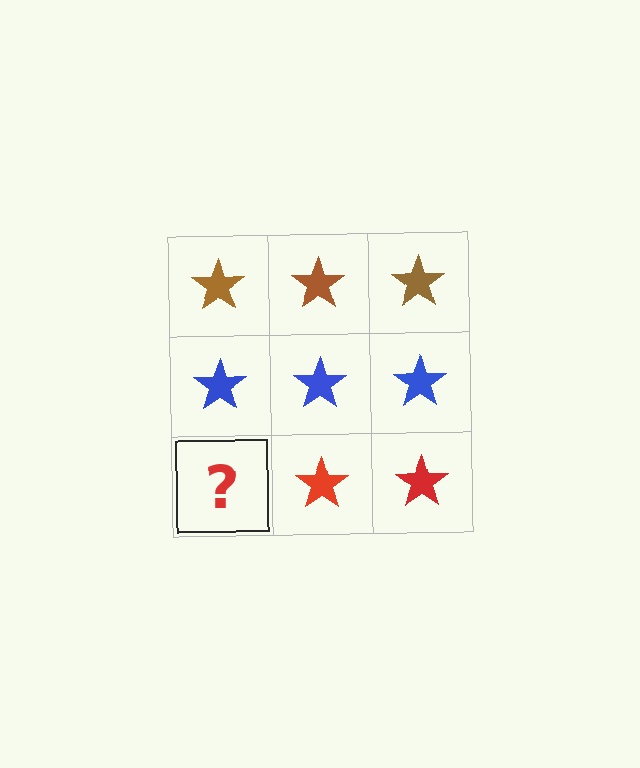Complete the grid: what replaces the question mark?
The question mark should be replaced with a red star.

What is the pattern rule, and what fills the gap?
The rule is that each row has a consistent color. The gap should be filled with a red star.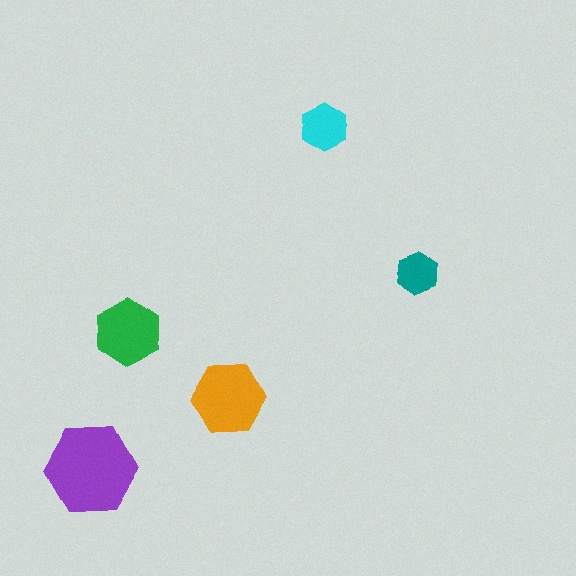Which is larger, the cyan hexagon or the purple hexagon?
The purple one.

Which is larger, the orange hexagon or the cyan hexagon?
The orange one.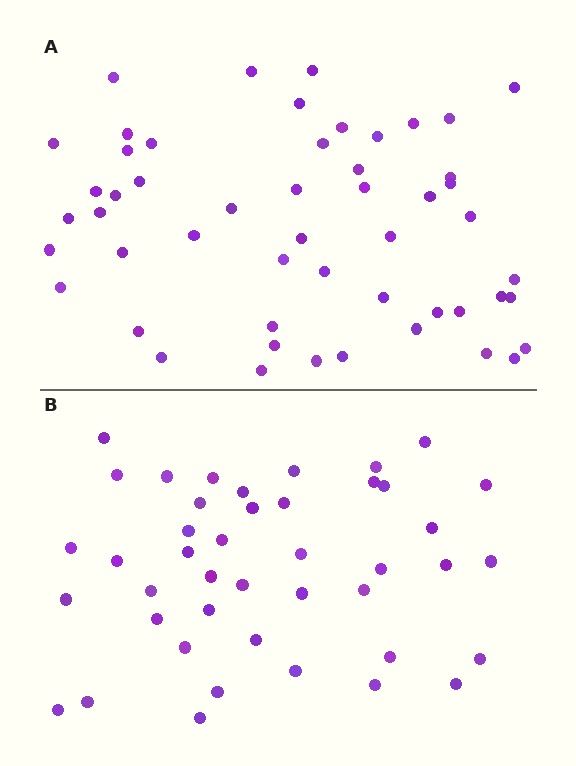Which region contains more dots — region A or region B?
Region A (the top region) has more dots.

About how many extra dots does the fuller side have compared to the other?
Region A has roughly 8 or so more dots than region B.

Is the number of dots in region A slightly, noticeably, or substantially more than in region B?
Region A has only slightly more — the two regions are fairly close. The ratio is roughly 1.2 to 1.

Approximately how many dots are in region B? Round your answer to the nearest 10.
About 40 dots. (The exact count is 43, which rounds to 40.)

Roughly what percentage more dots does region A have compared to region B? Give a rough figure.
About 20% more.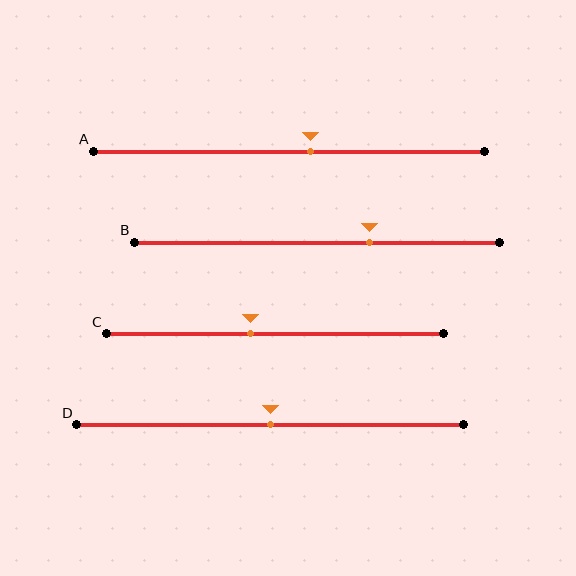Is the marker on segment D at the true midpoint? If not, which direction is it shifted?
Yes, the marker on segment D is at the true midpoint.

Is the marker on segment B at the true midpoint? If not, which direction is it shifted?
No, the marker on segment B is shifted to the right by about 15% of the segment length.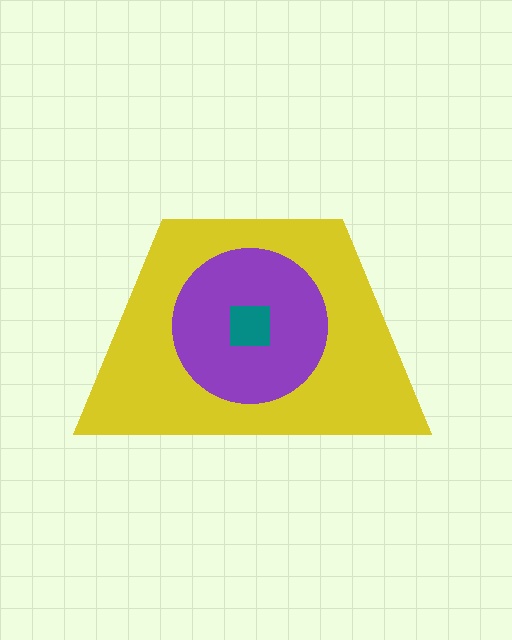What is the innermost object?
The teal square.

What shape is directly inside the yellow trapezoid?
The purple circle.